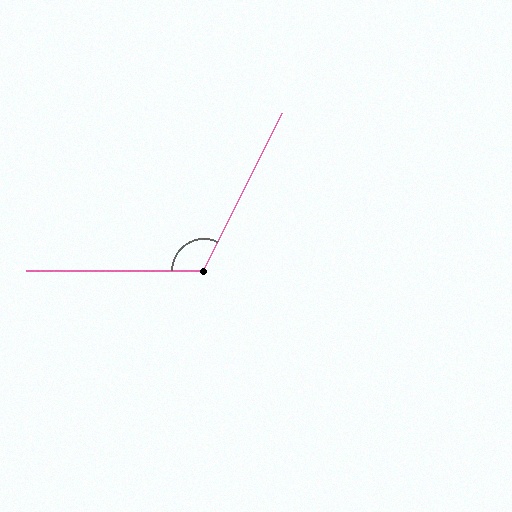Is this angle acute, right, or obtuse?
It is obtuse.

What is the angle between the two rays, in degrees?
Approximately 116 degrees.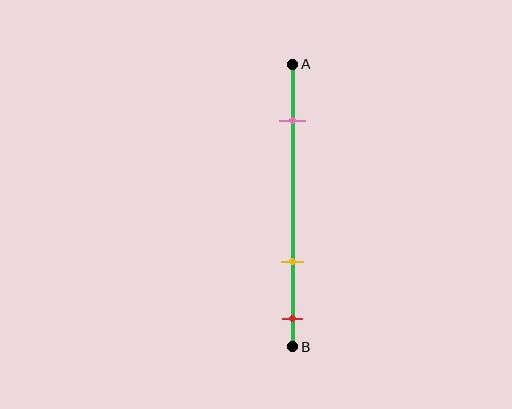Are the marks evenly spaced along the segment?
No, the marks are not evenly spaced.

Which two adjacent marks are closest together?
The yellow and red marks are the closest adjacent pair.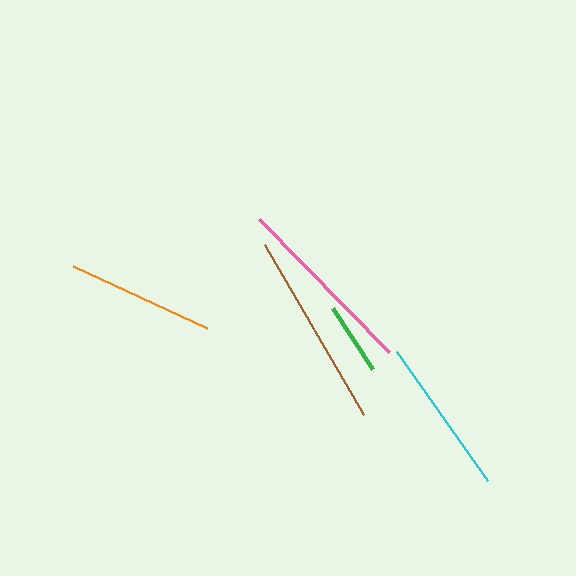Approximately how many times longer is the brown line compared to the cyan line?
The brown line is approximately 1.3 times the length of the cyan line.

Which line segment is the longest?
The brown line is the longest at approximately 197 pixels.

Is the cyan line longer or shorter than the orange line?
The cyan line is longer than the orange line.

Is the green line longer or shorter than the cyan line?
The cyan line is longer than the green line.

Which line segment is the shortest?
The green line is the shortest at approximately 73 pixels.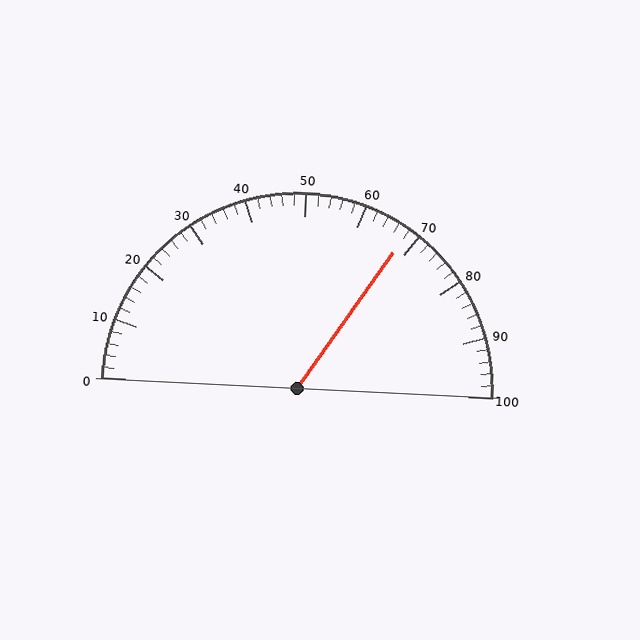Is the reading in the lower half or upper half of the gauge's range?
The reading is in the upper half of the range (0 to 100).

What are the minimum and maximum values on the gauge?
The gauge ranges from 0 to 100.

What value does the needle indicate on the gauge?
The needle indicates approximately 68.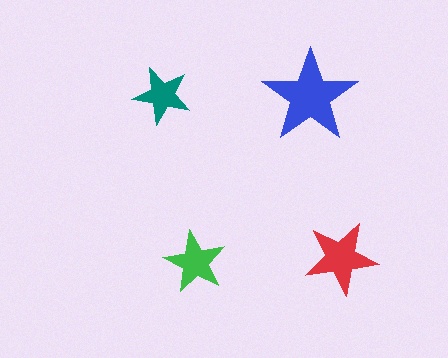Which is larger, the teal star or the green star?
The green one.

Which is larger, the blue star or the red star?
The blue one.